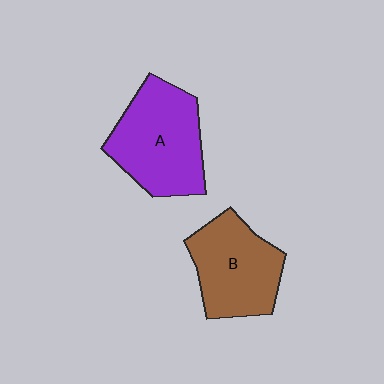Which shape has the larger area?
Shape A (purple).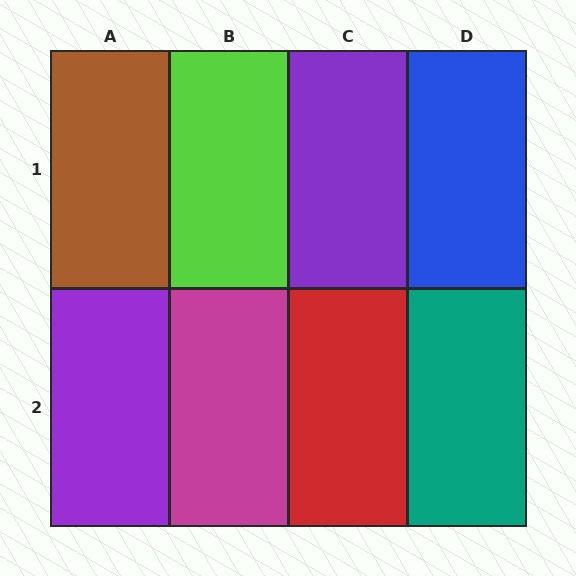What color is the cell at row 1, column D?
Blue.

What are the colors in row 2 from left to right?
Purple, magenta, red, teal.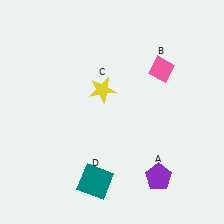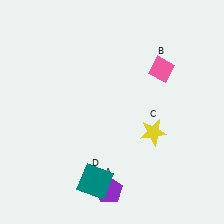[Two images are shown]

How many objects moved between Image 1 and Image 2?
2 objects moved between the two images.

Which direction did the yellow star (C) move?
The yellow star (C) moved right.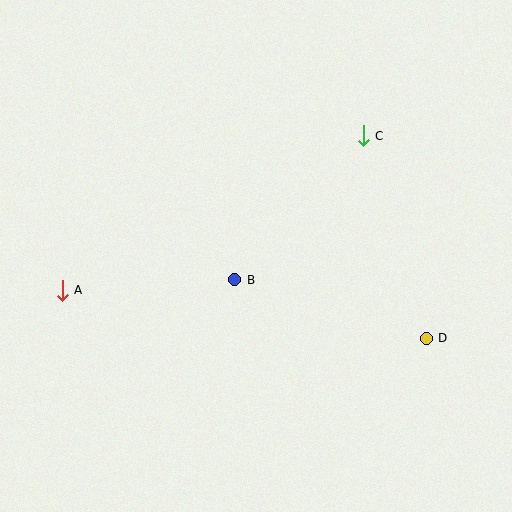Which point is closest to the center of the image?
Point B at (235, 280) is closest to the center.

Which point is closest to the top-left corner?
Point A is closest to the top-left corner.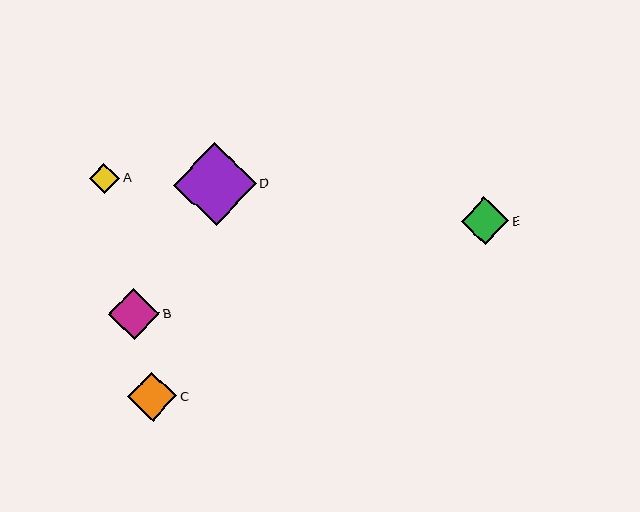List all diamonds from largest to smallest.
From largest to smallest: D, B, C, E, A.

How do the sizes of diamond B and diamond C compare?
Diamond B and diamond C are approximately the same size.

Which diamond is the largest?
Diamond D is the largest with a size of approximately 82 pixels.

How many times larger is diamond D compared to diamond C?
Diamond D is approximately 1.7 times the size of diamond C.